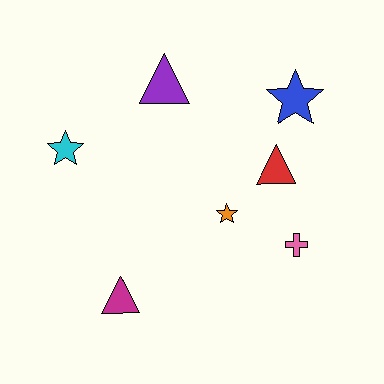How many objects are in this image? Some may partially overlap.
There are 7 objects.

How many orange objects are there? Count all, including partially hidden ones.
There is 1 orange object.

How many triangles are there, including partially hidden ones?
There are 3 triangles.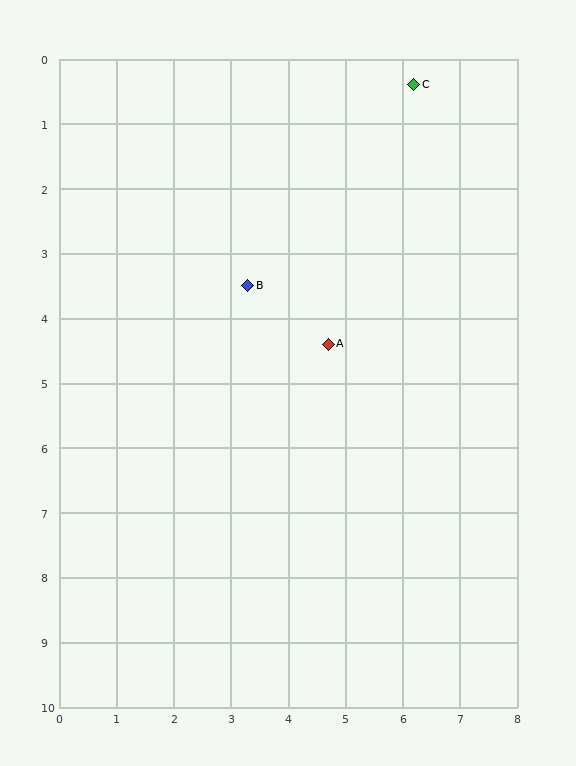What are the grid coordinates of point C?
Point C is at approximately (6.2, 0.4).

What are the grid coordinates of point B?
Point B is at approximately (3.3, 3.5).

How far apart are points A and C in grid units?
Points A and C are about 4.3 grid units apart.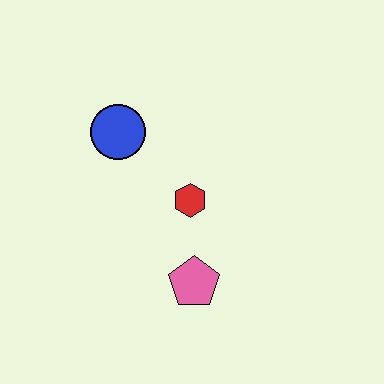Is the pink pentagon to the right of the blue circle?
Yes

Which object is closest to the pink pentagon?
The red hexagon is closest to the pink pentagon.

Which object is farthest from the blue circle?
The pink pentagon is farthest from the blue circle.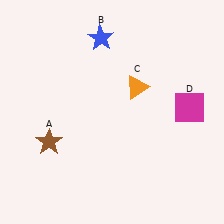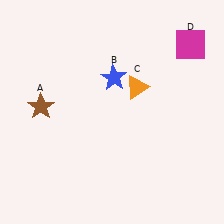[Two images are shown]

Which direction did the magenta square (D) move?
The magenta square (D) moved up.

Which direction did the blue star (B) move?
The blue star (B) moved down.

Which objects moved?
The objects that moved are: the brown star (A), the blue star (B), the magenta square (D).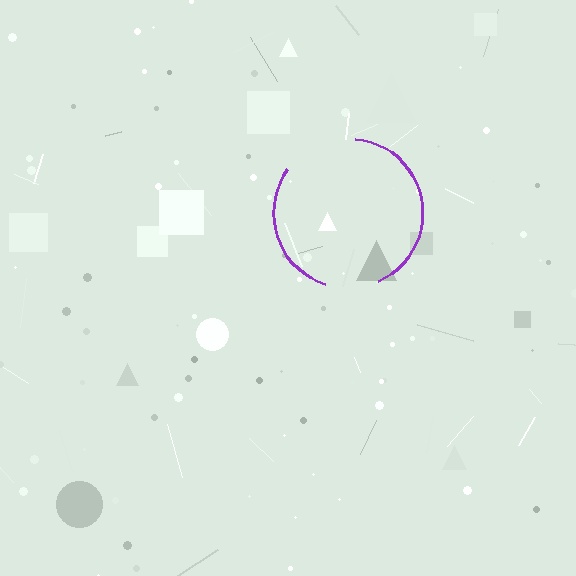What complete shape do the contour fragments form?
The contour fragments form a circle.